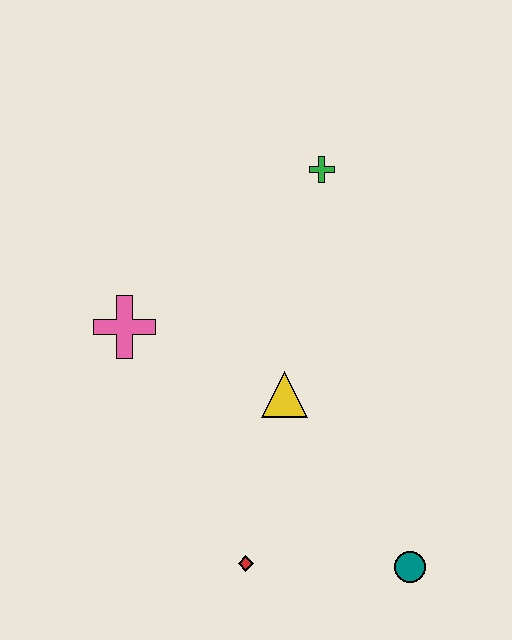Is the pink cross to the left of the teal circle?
Yes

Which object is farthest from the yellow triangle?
The green cross is farthest from the yellow triangle.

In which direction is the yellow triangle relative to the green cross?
The yellow triangle is below the green cross.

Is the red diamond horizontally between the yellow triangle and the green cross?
No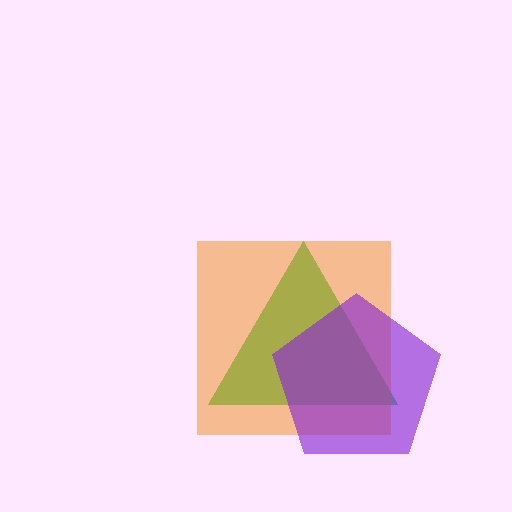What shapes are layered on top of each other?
The layered shapes are: a green triangle, an orange square, a purple pentagon.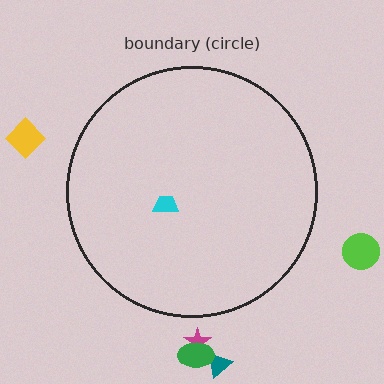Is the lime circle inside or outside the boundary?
Outside.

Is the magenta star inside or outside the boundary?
Outside.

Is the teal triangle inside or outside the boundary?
Outside.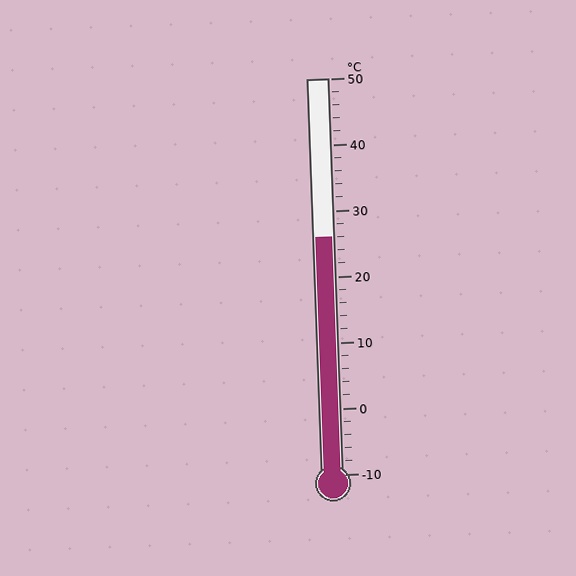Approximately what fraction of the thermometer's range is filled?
The thermometer is filled to approximately 60% of its range.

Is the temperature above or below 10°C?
The temperature is above 10°C.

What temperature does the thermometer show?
The thermometer shows approximately 26°C.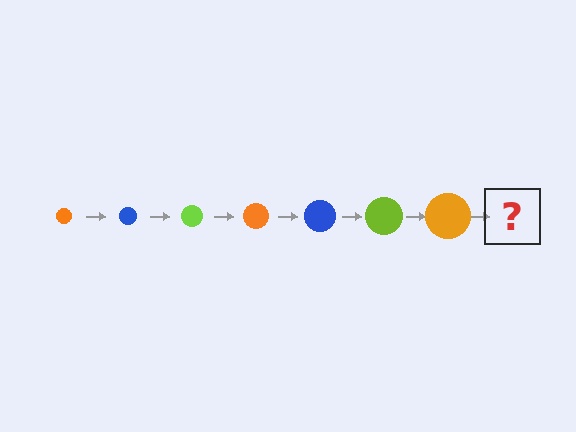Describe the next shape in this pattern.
It should be a blue circle, larger than the previous one.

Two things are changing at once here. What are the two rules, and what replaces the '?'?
The two rules are that the circle grows larger each step and the color cycles through orange, blue, and lime. The '?' should be a blue circle, larger than the previous one.